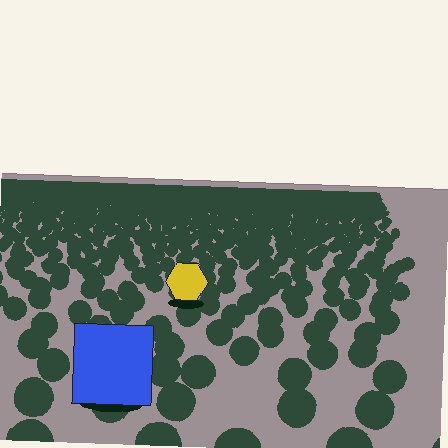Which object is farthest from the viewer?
The yellow hexagon is farthest from the viewer. It appears smaller and the ground texture around it is denser.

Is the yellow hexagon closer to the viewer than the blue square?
No. The blue square is closer — you can tell from the texture gradient: the ground texture is coarser near it.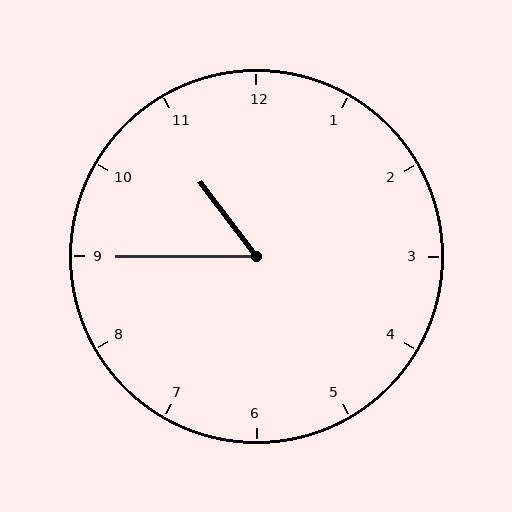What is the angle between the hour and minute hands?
Approximately 52 degrees.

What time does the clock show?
10:45.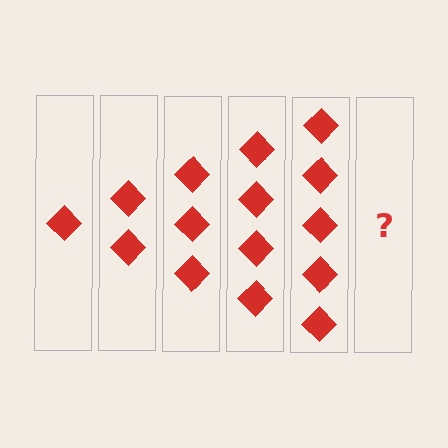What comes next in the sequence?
The next element should be 6 diamonds.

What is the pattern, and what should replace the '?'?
The pattern is that each step adds one more diamond. The '?' should be 6 diamonds.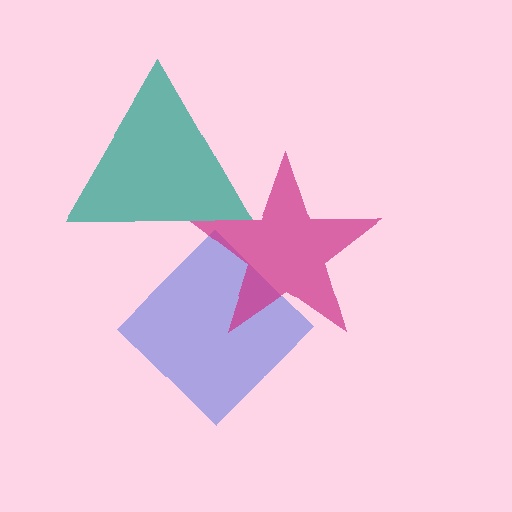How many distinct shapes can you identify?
There are 3 distinct shapes: a blue diamond, a teal triangle, a magenta star.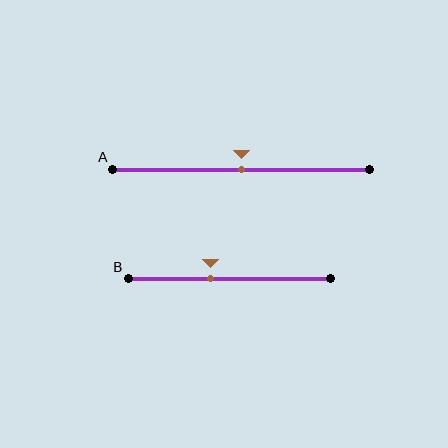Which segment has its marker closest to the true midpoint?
Segment A has its marker closest to the true midpoint.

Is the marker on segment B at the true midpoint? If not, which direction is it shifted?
No, the marker on segment B is shifted to the left by about 9% of the segment length.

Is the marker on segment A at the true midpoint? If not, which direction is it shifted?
Yes, the marker on segment A is at the true midpoint.